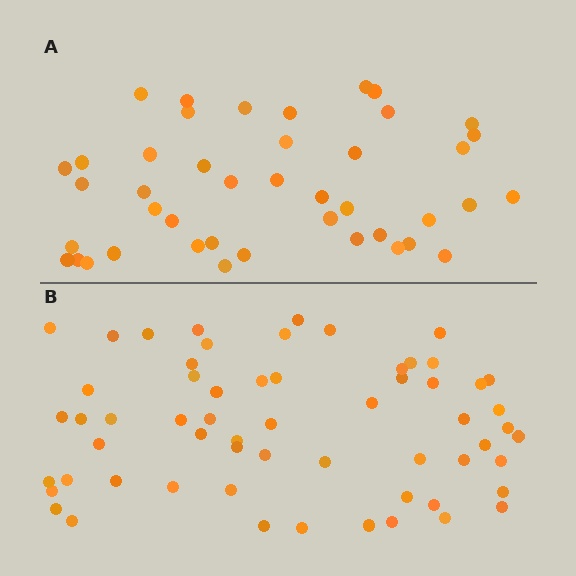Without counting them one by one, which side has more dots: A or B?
Region B (the bottom region) has more dots.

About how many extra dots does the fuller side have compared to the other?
Region B has approximately 15 more dots than region A.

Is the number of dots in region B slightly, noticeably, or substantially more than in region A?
Region B has noticeably more, but not dramatically so. The ratio is roughly 1.4 to 1.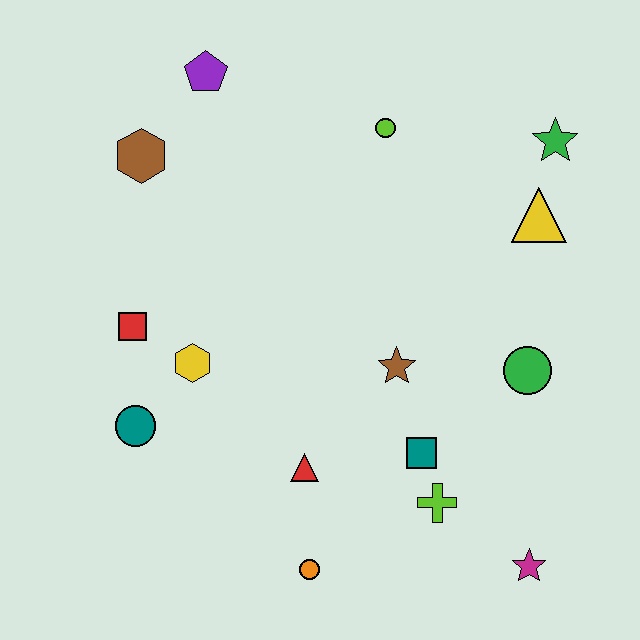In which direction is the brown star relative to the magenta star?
The brown star is above the magenta star.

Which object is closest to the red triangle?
The orange circle is closest to the red triangle.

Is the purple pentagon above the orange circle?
Yes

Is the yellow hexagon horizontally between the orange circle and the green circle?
No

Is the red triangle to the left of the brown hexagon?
No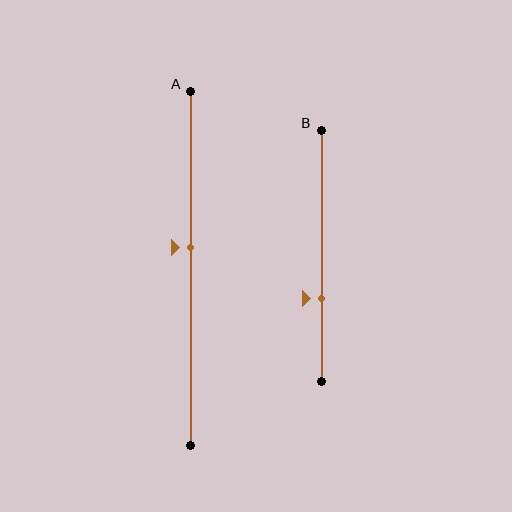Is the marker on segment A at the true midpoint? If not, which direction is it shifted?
No, the marker on segment A is shifted upward by about 6% of the segment length.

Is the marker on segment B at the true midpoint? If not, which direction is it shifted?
No, the marker on segment B is shifted downward by about 17% of the segment length.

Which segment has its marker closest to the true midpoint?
Segment A has its marker closest to the true midpoint.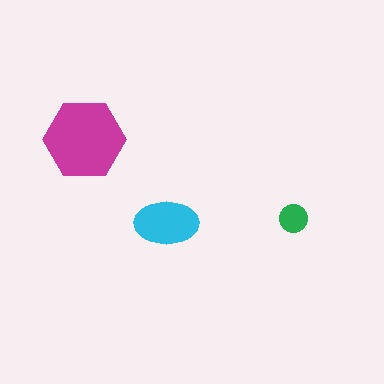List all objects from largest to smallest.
The magenta hexagon, the cyan ellipse, the green circle.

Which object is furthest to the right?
The green circle is rightmost.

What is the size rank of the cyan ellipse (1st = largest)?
2nd.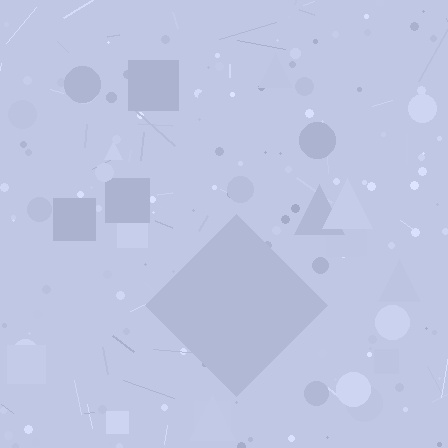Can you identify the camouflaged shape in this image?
The camouflaged shape is a diamond.